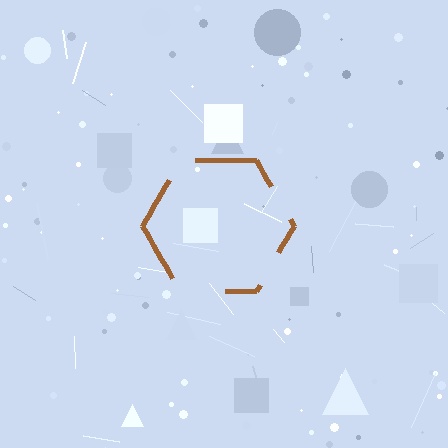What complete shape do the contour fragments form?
The contour fragments form a hexagon.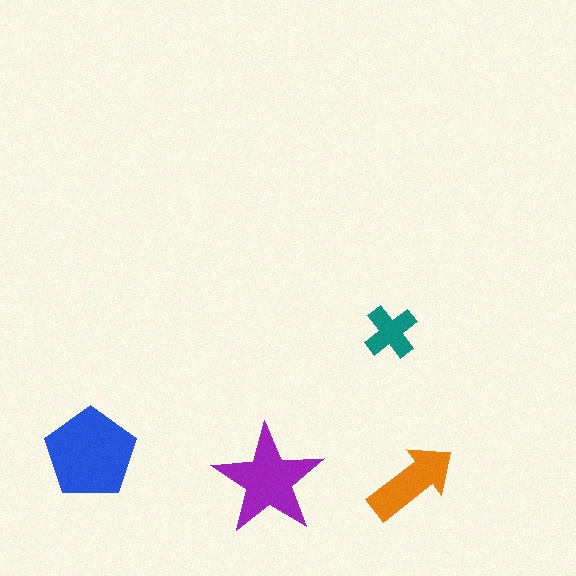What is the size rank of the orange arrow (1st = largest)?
3rd.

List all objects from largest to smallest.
The blue pentagon, the purple star, the orange arrow, the teal cross.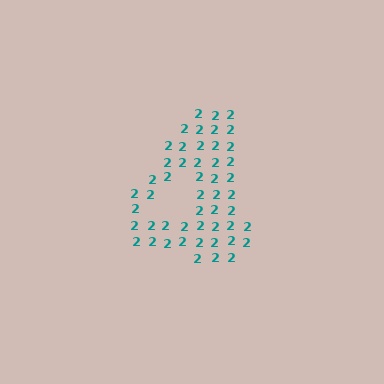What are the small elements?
The small elements are digit 2's.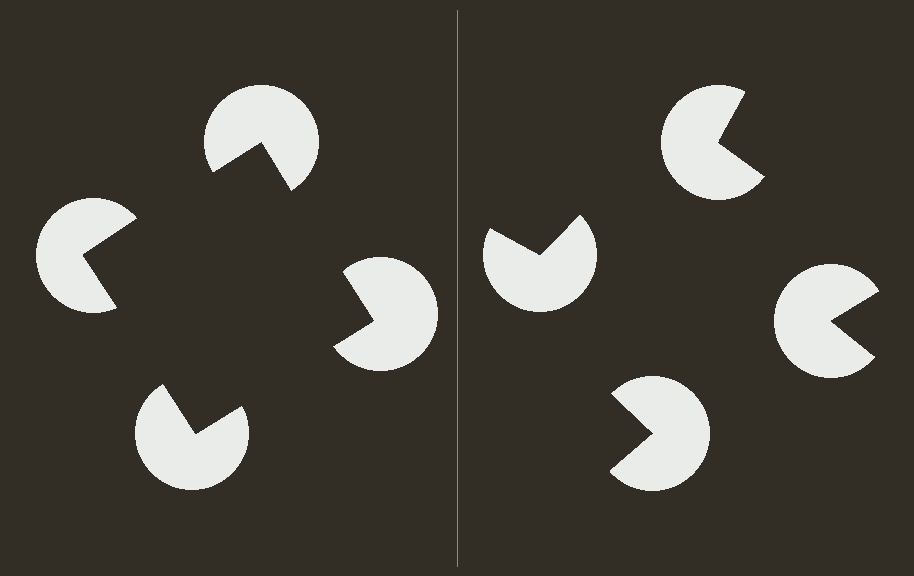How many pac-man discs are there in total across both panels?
8 — 4 on each side.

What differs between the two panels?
The pac-man discs are positioned identically on both sides; only the wedge orientations differ. On the left they align to a square; on the right they are misaligned.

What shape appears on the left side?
An illusory square.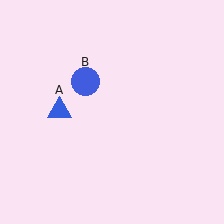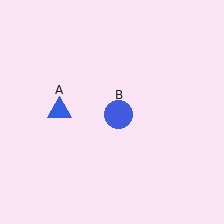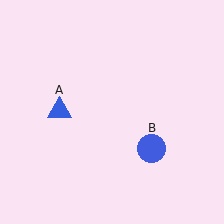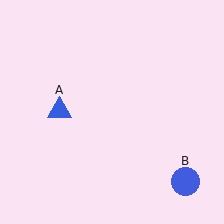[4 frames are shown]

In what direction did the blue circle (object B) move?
The blue circle (object B) moved down and to the right.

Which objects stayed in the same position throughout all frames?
Blue triangle (object A) remained stationary.